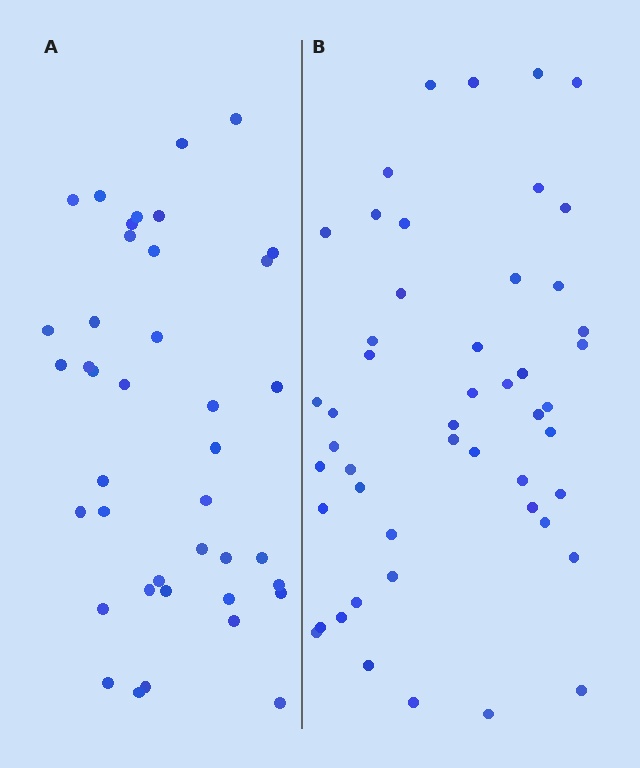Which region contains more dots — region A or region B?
Region B (the right region) has more dots.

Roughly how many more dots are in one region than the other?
Region B has roughly 8 or so more dots than region A.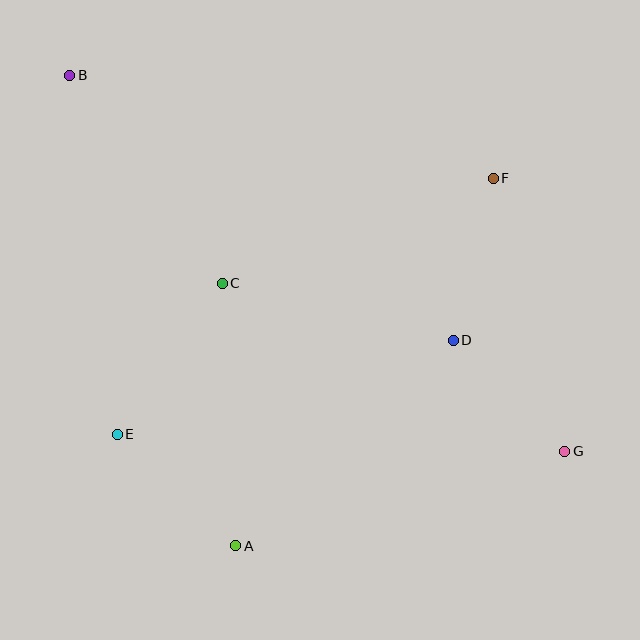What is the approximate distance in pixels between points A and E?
The distance between A and E is approximately 163 pixels.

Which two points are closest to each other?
Points D and G are closest to each other.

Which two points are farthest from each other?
Points B and G are farthest from each other.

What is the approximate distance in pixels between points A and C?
The distance between A and C is approximately 263 pixels.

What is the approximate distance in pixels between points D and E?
The distance between D and E is approximately 349 pixels.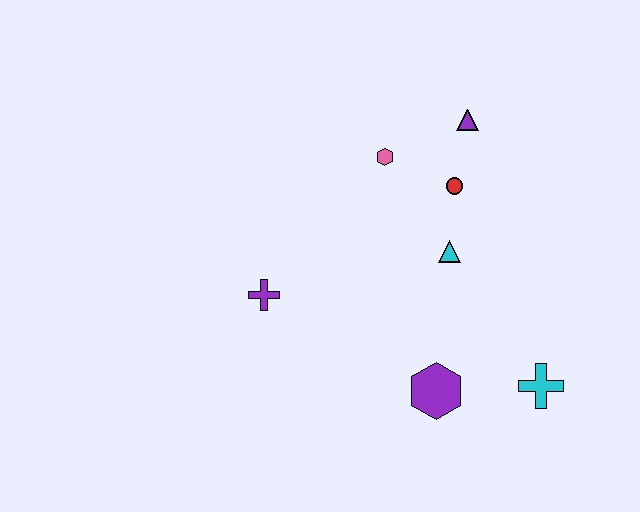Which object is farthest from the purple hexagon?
The purple triangle is farthest from the purple hexagon.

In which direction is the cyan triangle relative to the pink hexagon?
The cyan triangle is below the pink hexagon.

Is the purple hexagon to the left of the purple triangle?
Yes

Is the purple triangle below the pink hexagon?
No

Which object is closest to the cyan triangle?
The red circle is closest to the cyan triangle.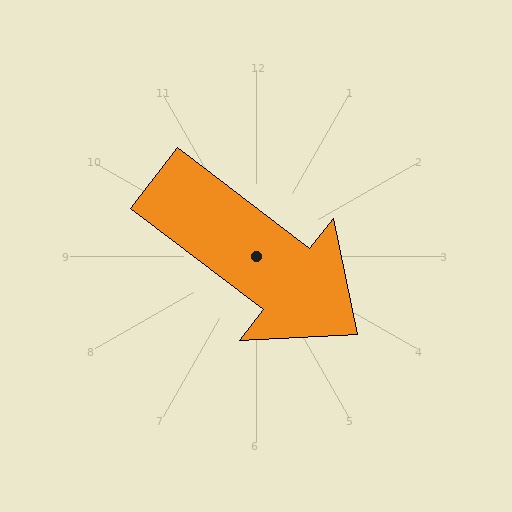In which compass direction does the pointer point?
Southeast.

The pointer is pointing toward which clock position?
Roughly 4 o'clock.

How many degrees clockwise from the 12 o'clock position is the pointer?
Approximately 128 degrees.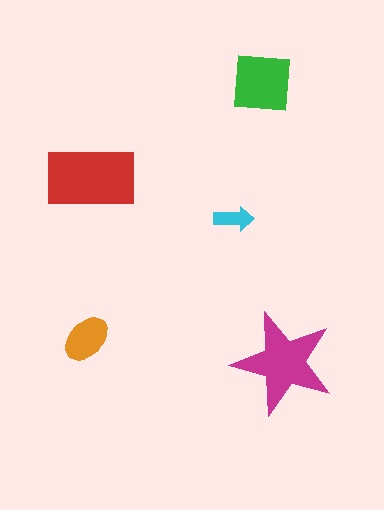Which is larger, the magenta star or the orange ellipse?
The magenta star.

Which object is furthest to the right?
The magenta star is rightmost.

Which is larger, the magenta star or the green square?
The magenta star.